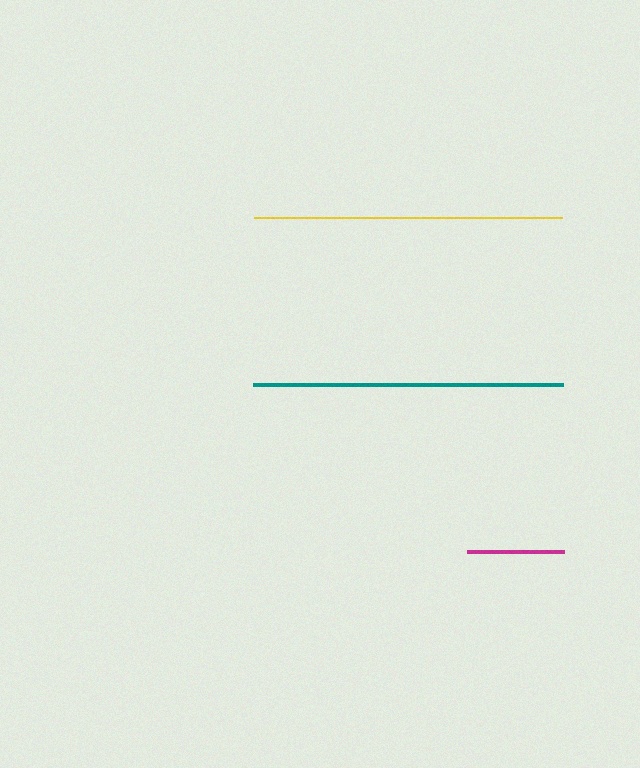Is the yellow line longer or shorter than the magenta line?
The yellow line is longer than the magenta line.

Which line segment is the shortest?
The magenta line is the shortest at approximately 97 pixels.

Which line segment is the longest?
The teal line is the longest at approximately 310 pixels.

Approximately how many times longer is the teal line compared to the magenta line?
The teal line is approximately 3.2 times the length of the magenta line.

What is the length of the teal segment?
The teal segment is approximately 310 pixels long.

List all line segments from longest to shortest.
From longest to shortest: teal, yellow, magenta.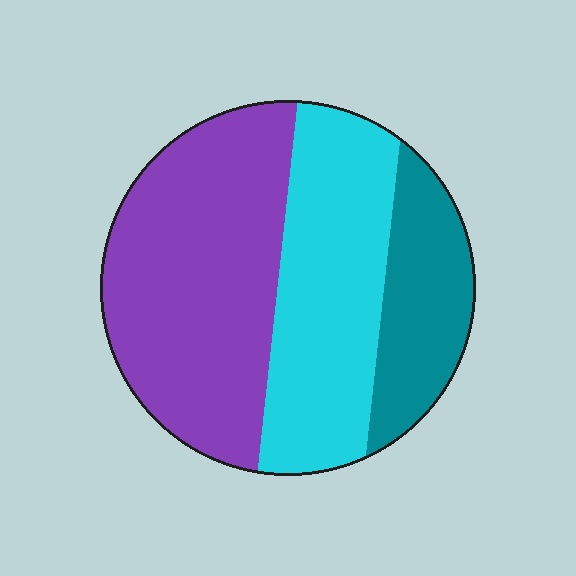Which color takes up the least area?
Teal, at roughly 20%.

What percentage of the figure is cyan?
Cyan takes up about one third (1/3) of the figure.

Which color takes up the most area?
Purple, at roughly 45%.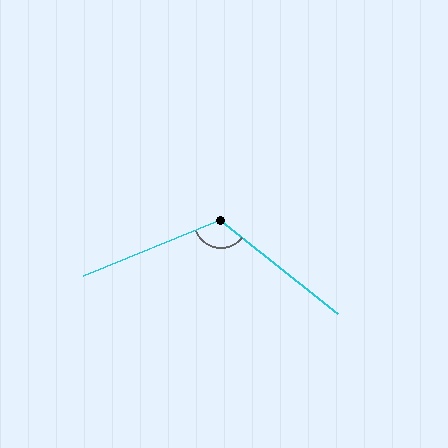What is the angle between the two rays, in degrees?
Approximately 120 degrees.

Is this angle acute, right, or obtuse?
It is obtuse.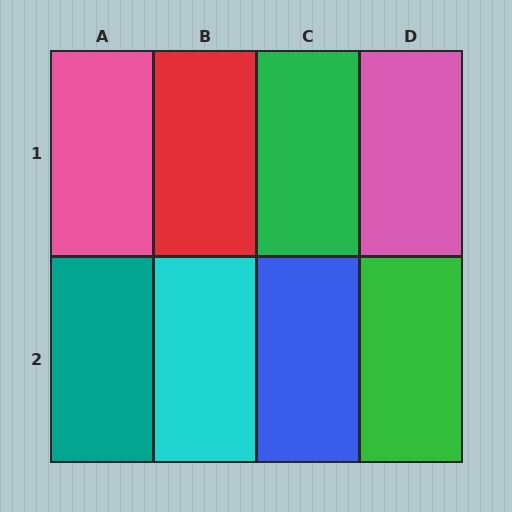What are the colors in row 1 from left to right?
Pink, red, green, pink.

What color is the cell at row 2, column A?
Teal.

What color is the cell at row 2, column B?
Cyan.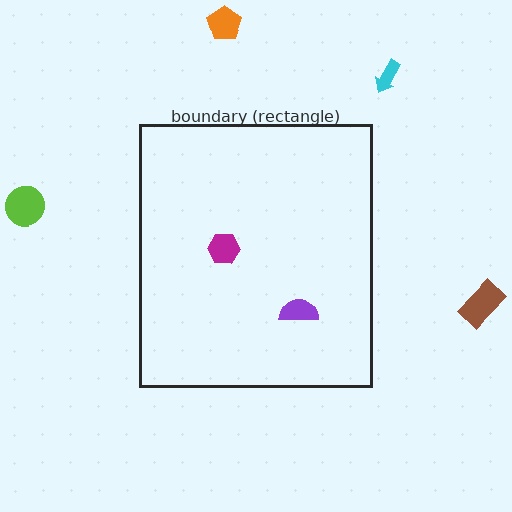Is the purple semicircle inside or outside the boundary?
Inside.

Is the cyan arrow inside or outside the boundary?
Outside.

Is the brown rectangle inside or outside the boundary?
Outside.